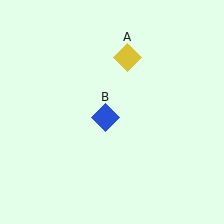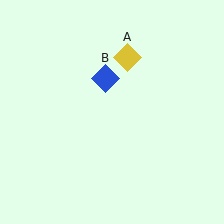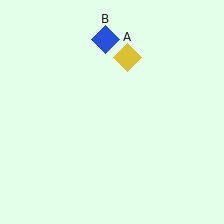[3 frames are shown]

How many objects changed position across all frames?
1 object changed position: blue diamond (object B).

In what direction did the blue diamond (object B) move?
The blue diamond (object B) moved up.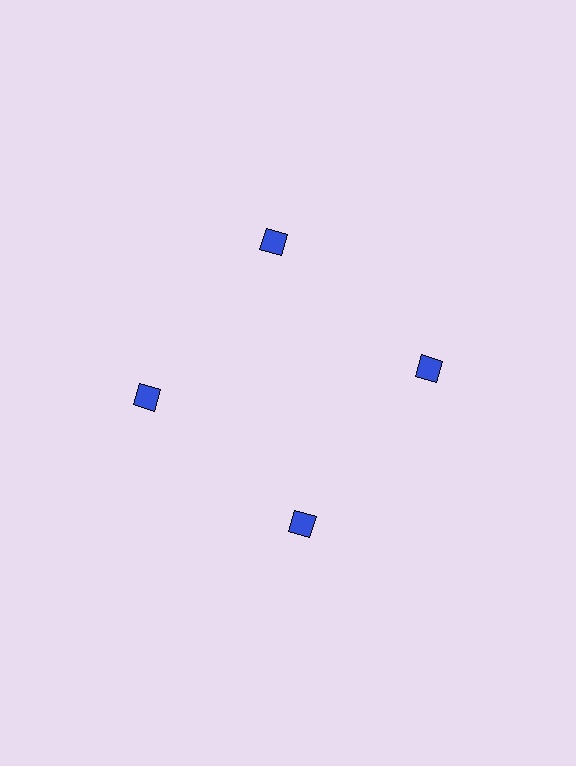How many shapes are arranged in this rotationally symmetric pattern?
There are 4 shapes, arranged in 4 groups of 1.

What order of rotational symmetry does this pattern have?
This pattern has 4-fold rotational symmetry.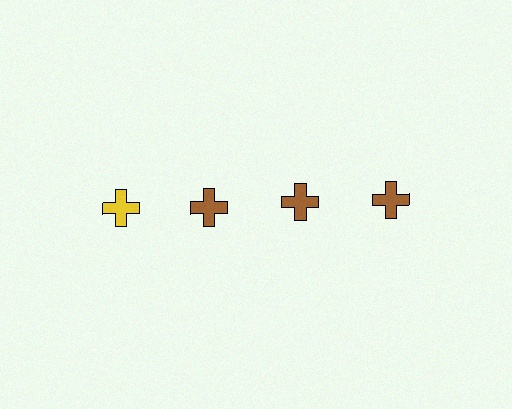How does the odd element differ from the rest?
It has a different color: yellow instead of brown.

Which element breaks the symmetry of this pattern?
The yellow cross in the top row, leftmost column breaks the symmetry. All other shapes are brown crosses.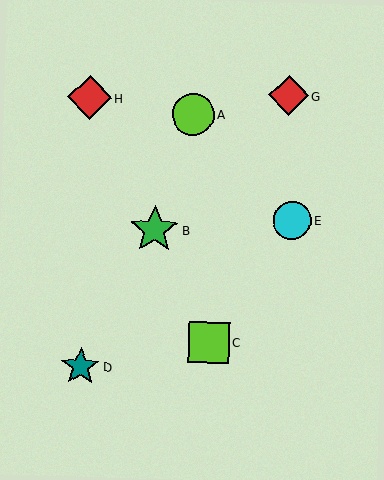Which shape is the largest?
The green star (labeled B) is the largest.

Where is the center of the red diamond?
The center of the red diamond is at (90, 98).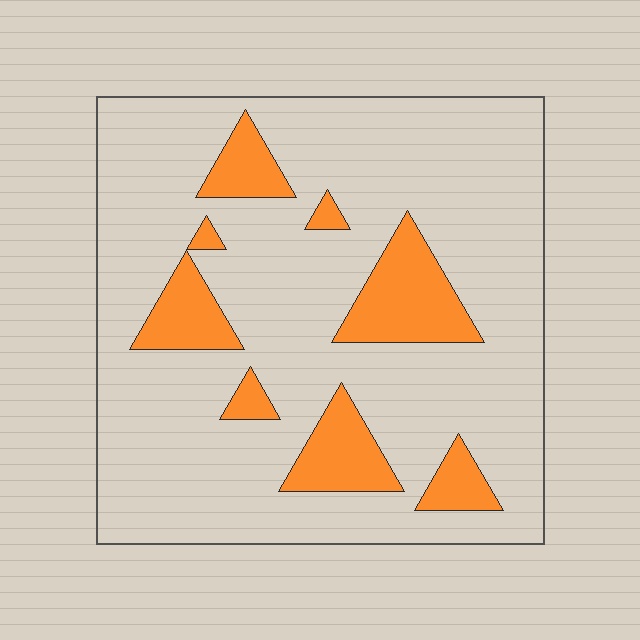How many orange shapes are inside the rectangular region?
8.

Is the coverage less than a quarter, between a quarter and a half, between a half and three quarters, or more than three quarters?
Less than a quarter.